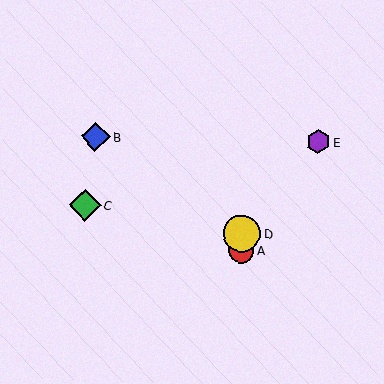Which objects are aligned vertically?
Objects A, D are aligned vertically.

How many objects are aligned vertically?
2 objects (A, D) are aligned vertically.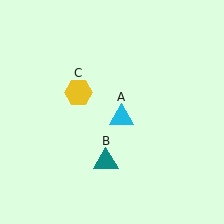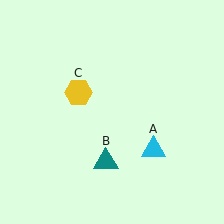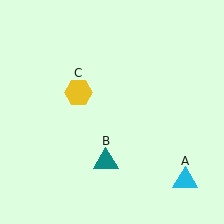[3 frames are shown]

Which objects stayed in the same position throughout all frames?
Teal triangle (object B) and yellow hexagon (object C) remained stationary.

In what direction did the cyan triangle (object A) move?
The cyan triangle (object A) moved down and to the right.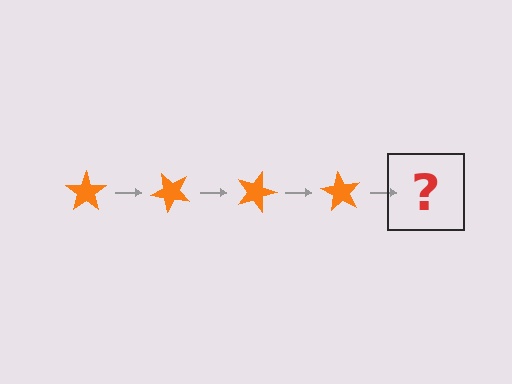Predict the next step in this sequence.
The next step is an orange star rotated 180 degrees.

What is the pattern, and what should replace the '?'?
The pattern is that the star rotates 45 degrees each step. The '?' should be an orange star rotated 180 degrees.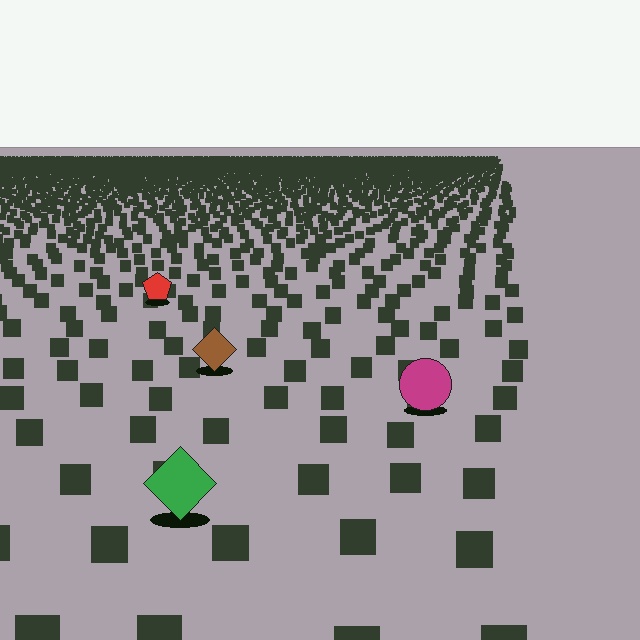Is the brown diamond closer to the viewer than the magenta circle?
No. The magenta circle is closer — you can tell from the texture gradient: the ground texture is coarser near it.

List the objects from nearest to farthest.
From nearest to farthest: the green diamond, the magenta circle, the brown diamond, the red pentagon.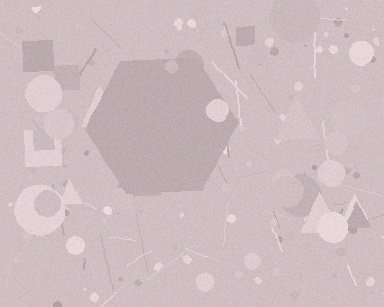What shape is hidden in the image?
A hexagon is hidden in the image.